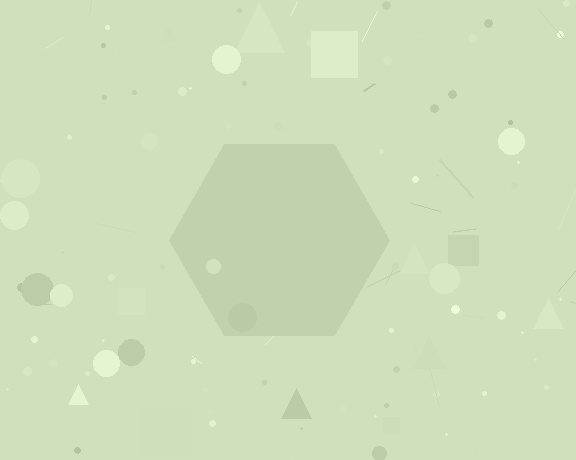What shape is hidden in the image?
A hexagon is hidden in the image.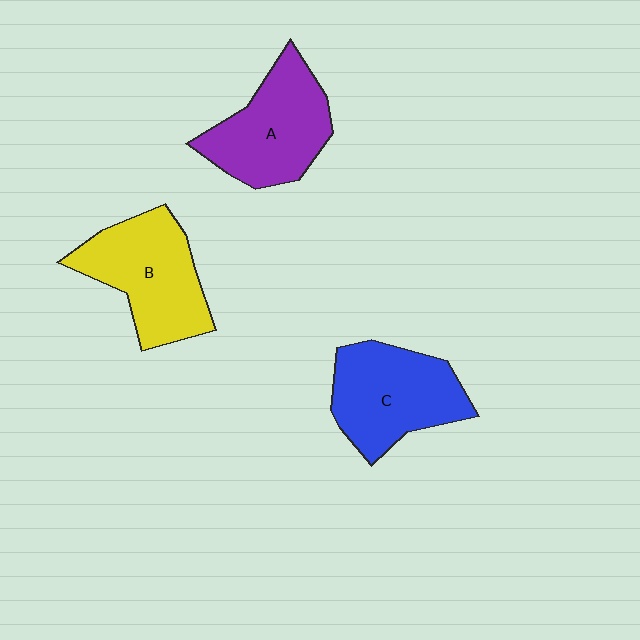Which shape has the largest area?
Shape B (yellow).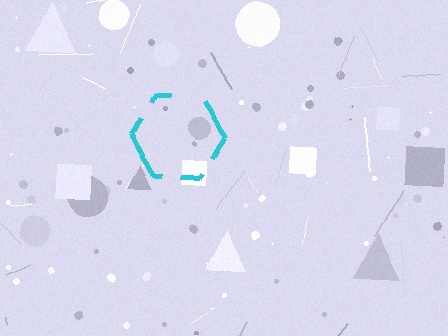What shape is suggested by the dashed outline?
The dashed outline suggests a hexagon.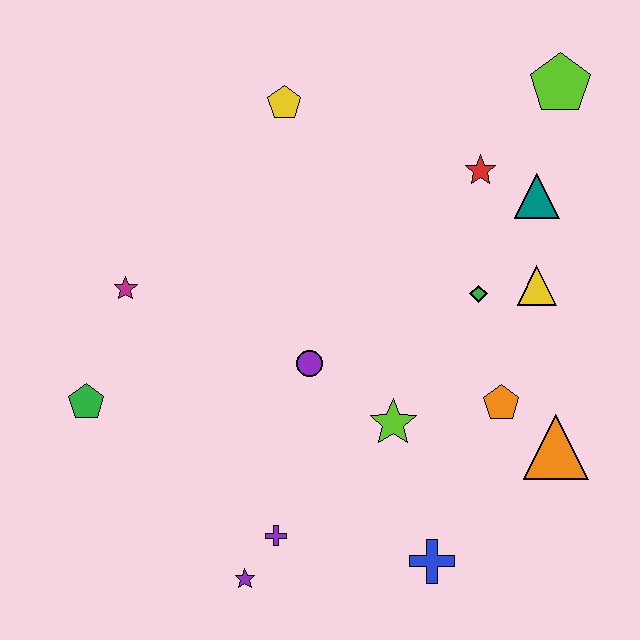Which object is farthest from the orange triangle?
The green pentagon is farthest from the orange triangle.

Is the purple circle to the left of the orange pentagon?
Yes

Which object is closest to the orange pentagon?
The orange triangle is closest to the orange pentagon.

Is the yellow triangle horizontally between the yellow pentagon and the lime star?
No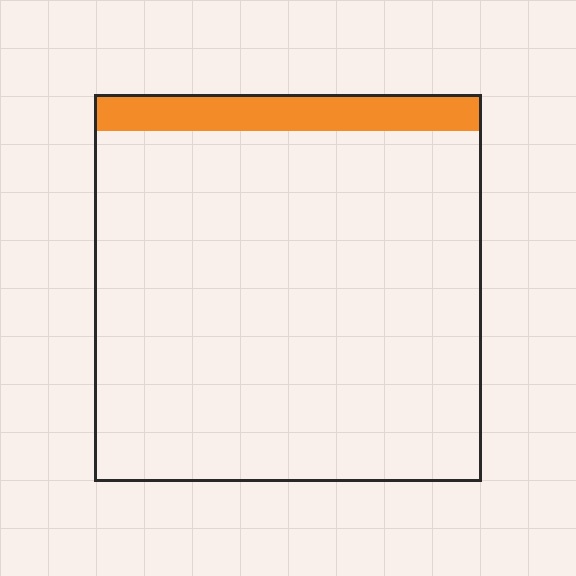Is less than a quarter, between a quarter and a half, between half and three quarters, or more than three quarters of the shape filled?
Less than a quarter.